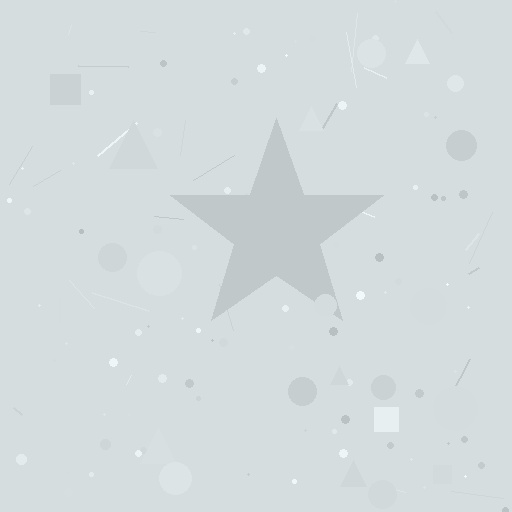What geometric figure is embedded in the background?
A star is embedded in the background.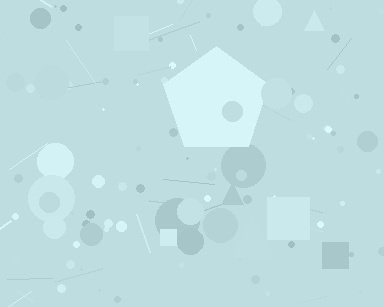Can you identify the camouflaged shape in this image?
The camouflaged shape is a pentagon.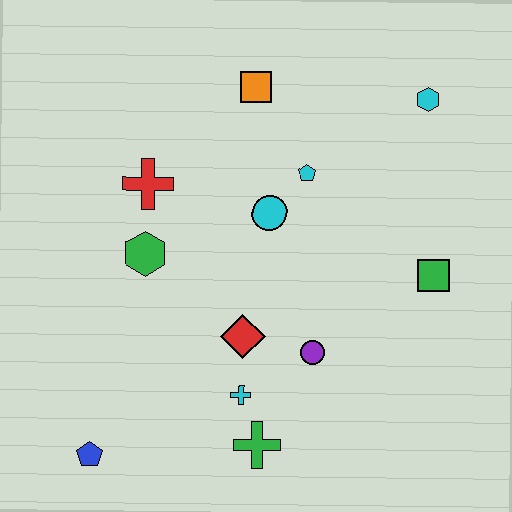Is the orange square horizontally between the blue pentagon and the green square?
Yes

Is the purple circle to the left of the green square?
Yes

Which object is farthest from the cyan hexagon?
The blue pentagon is farthest from the cyan hexagon.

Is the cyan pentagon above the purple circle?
Yes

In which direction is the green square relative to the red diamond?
The green square is to the right of the red diamond.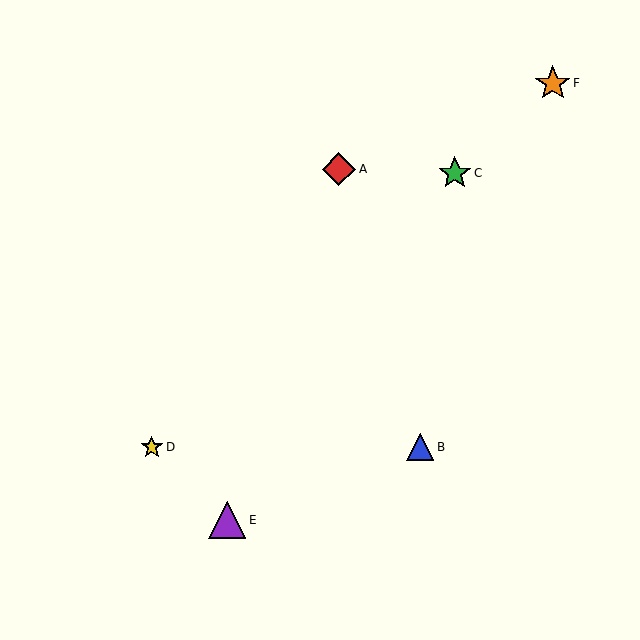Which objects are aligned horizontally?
Objects B, D are aligned horizontally.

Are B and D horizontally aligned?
Yes, both are at y≈447.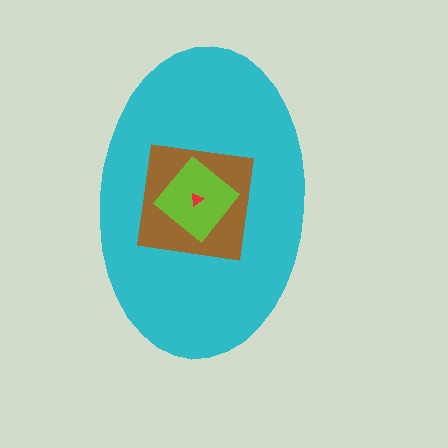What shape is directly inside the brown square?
The lime diamond.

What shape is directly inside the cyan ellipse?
The brown square.